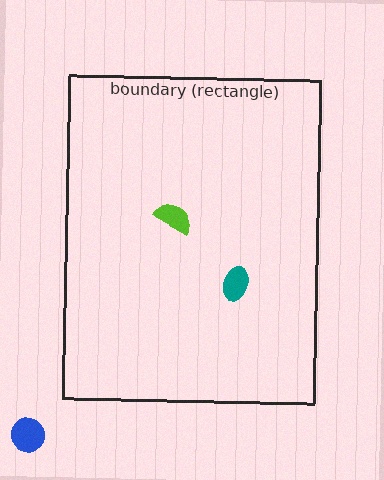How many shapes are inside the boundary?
2 inside, 1 outside.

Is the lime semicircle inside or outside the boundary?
Inside.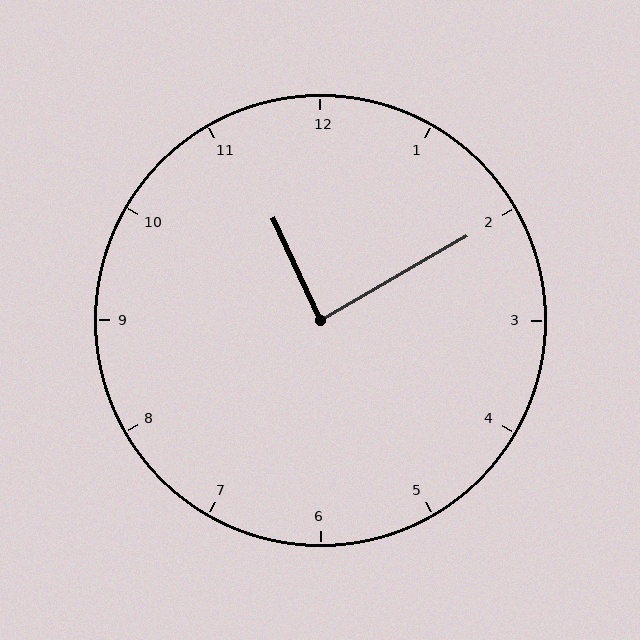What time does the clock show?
11:10.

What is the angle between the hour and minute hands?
Approximately 85 degrees.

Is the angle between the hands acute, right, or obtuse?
It is right.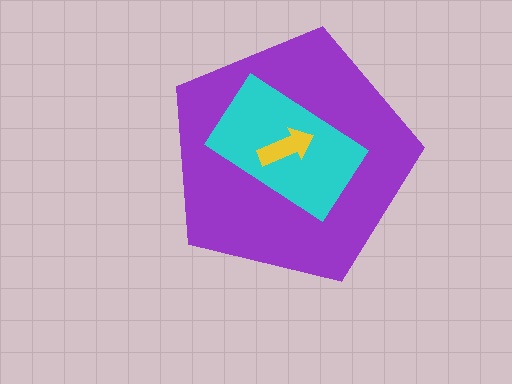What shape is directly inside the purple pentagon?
The cyan rectangle.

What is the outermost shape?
The purple pentagon.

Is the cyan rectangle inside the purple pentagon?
Yes.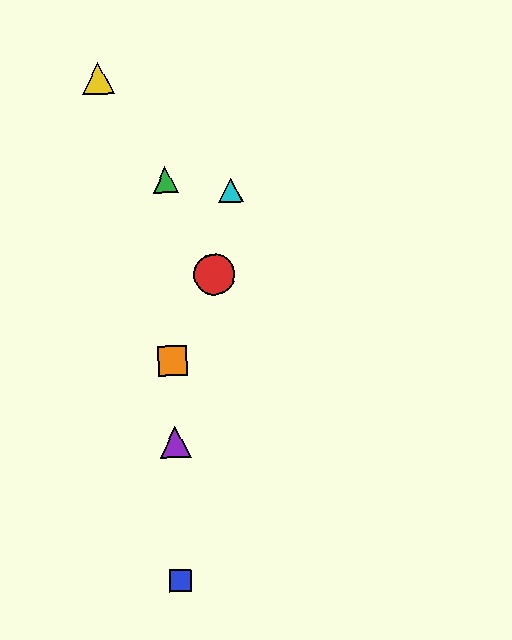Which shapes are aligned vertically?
The blue square, the green triangle, the purple triangle, the orange square are aligned vertically.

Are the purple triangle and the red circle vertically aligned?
No, the purple triangle is at x≈176 and the red circle is at x≈214.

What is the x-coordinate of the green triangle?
The green triangle is at x≈166.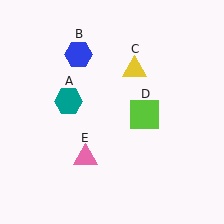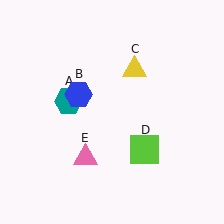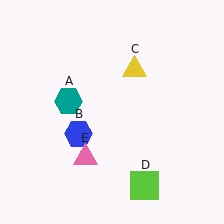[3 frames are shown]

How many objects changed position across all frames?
2 objects changed position: blue hexagon (object B), lime square (object D).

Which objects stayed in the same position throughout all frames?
Teal hexagon (object A) and yellow triangle (object C) and pink triangle (object E) remained stationary.